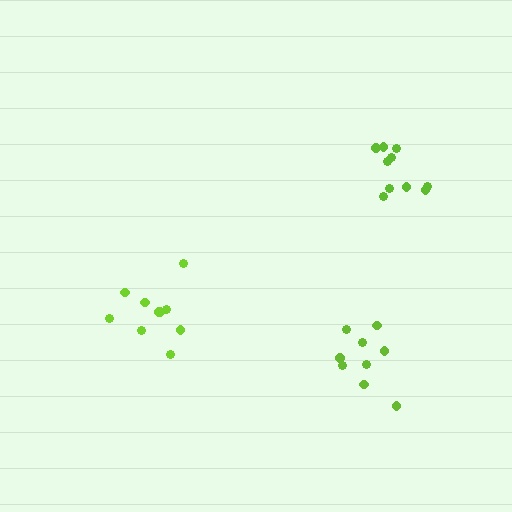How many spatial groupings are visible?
There are 3 spatial groupings.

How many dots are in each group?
Group 1: 10 dots, Group 2: 10 dots, Group 3: 9 dots (29 total).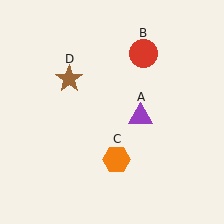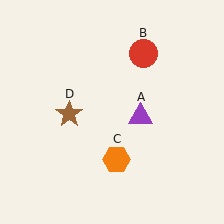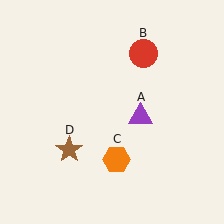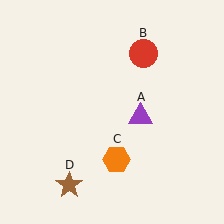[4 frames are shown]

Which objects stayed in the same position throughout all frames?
Purple triangle (object A) and red circle (object B) and orange hexagon (object C) remained stationary.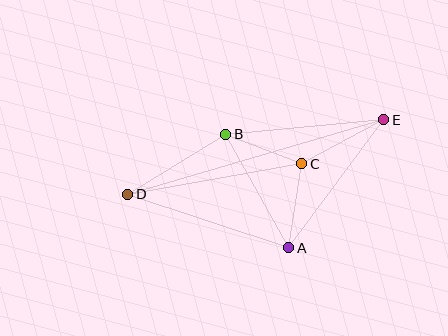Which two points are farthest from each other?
Points D and E are farthest from each other.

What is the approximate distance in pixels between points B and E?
The distance between B and E is approximately 158 pixels.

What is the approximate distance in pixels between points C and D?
The distance between C and D is approximately 176 pixels.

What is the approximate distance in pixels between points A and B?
The distance between A and B is approximately 129 pixels.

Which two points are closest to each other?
Points B and C are closest to each other.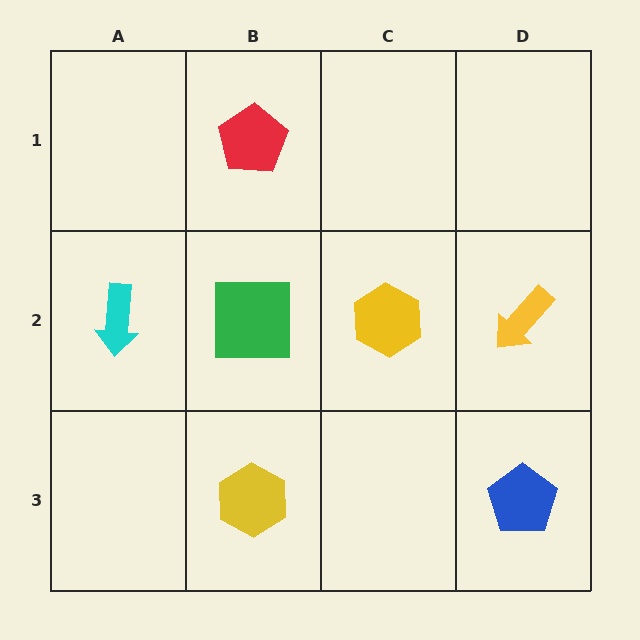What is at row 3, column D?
A blue pentagon.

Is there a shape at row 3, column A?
No, that cell is empty.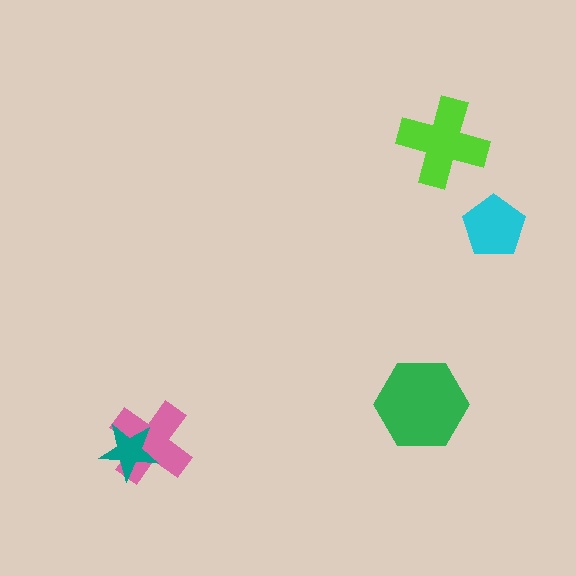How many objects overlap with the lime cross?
0 objects overlap with the lime cross.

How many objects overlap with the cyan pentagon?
0 objects overlap with the cyan pentagon.